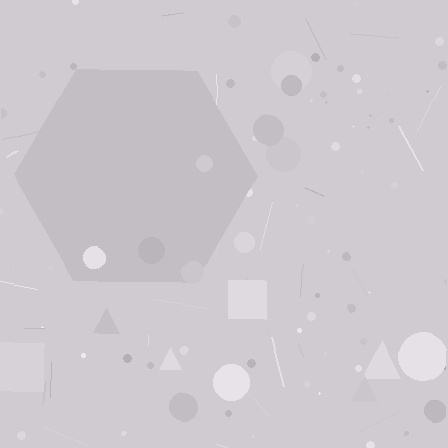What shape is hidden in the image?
A hexagon is hidden in the image.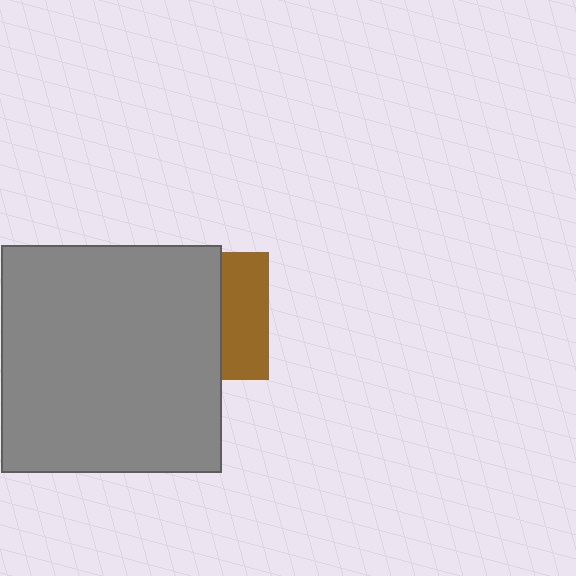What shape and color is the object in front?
The object in front is a gray rectangle.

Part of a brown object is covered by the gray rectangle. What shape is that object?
It is a square.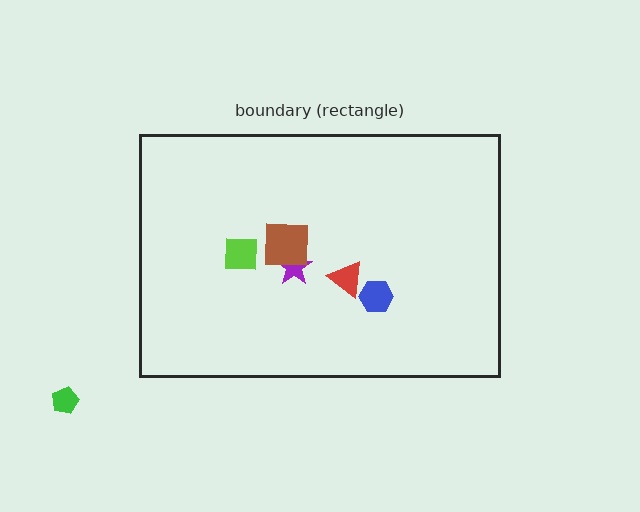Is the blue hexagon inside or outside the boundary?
Inside.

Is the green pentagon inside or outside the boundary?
Outside.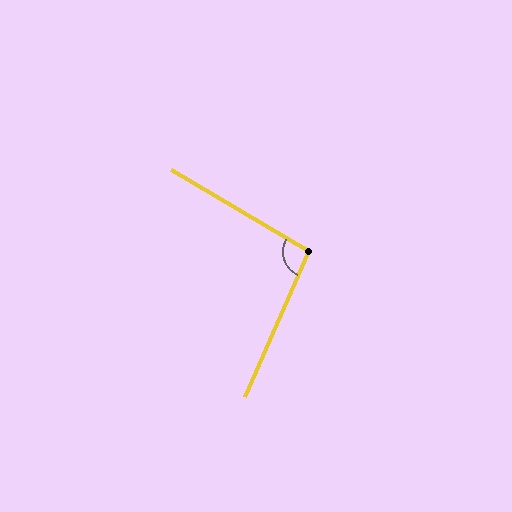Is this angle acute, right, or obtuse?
It is obtuse.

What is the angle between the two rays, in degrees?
Approximately 97 degrees.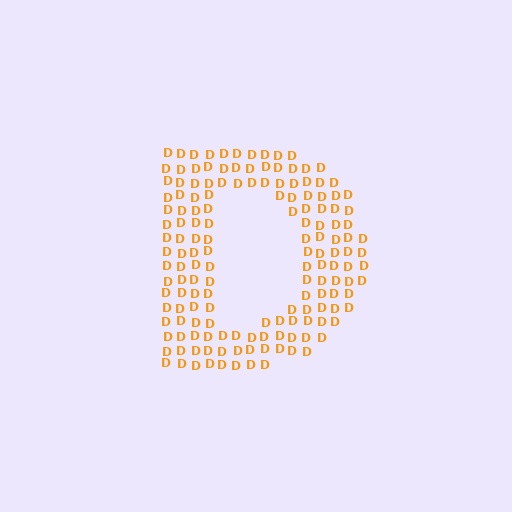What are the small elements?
The small elements are letter D's.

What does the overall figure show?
The overall figure shows the letter D.